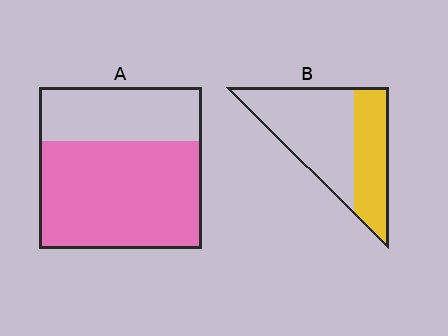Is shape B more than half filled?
No.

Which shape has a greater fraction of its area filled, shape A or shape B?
Shape A.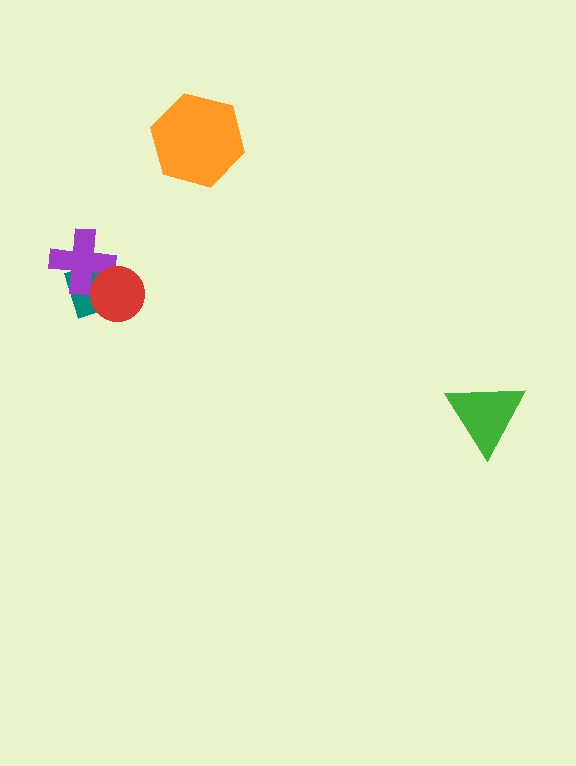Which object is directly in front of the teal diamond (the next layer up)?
The purple cross is directly in front of the teal diamond.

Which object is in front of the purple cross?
The red circle is in front of the purple cross.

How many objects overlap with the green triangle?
0 objects overlap with the green triangle.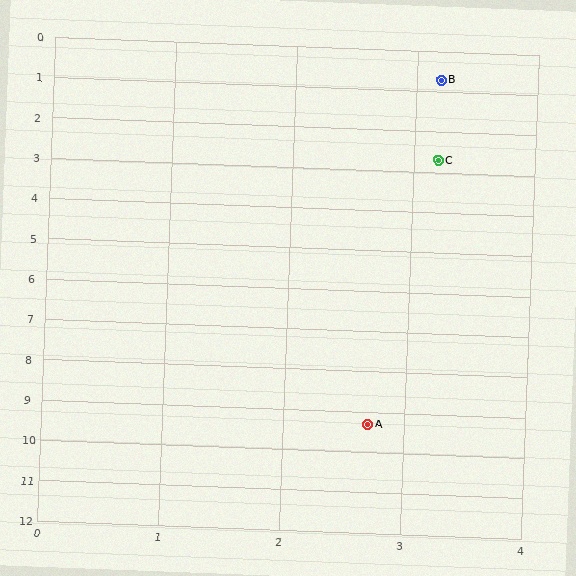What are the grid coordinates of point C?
Point C is at approximately (3.2, 2.7).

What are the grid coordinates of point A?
Point A is at approximately (2.7, 9.3).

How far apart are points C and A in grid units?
Points C and A are about 6.6 grid units apart.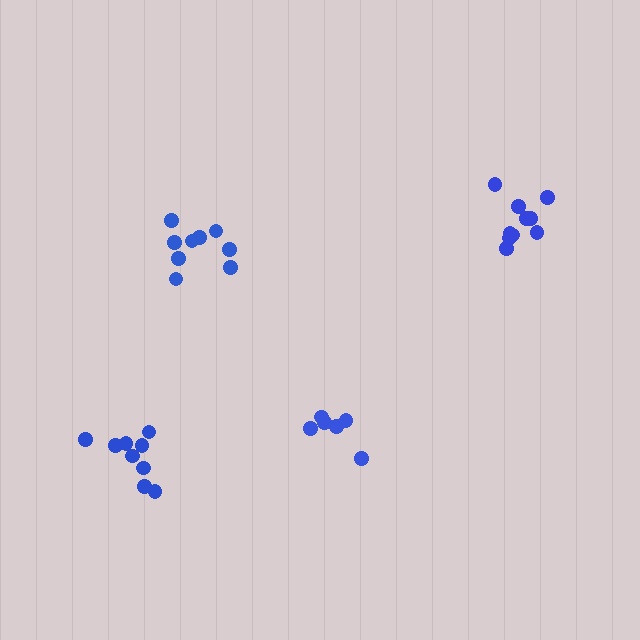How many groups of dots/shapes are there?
There are 4 groups.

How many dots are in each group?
Group 1: 6 dots, Group 2: 9 dots, Group 3: 9 dots, Group 4: 10 dots (34 total).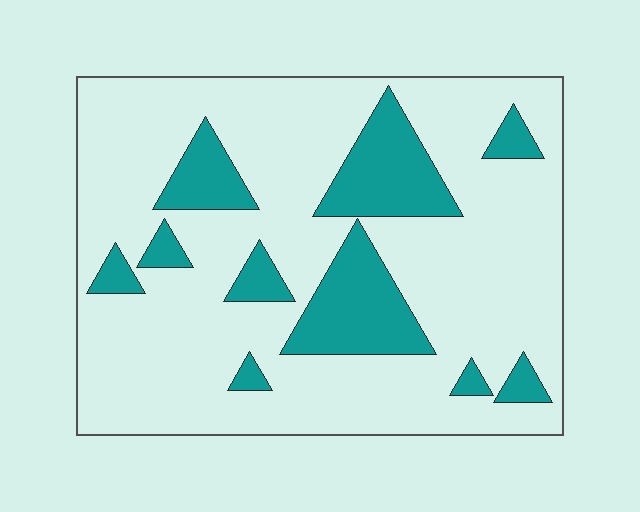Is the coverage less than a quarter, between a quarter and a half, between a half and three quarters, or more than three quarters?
Less than a quarter.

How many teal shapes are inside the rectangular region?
10.